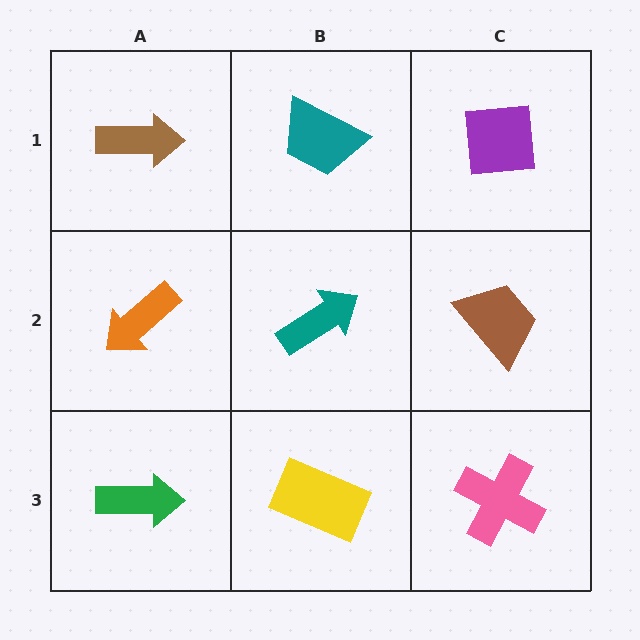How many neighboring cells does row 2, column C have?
3.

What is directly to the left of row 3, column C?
A yellow rectangle.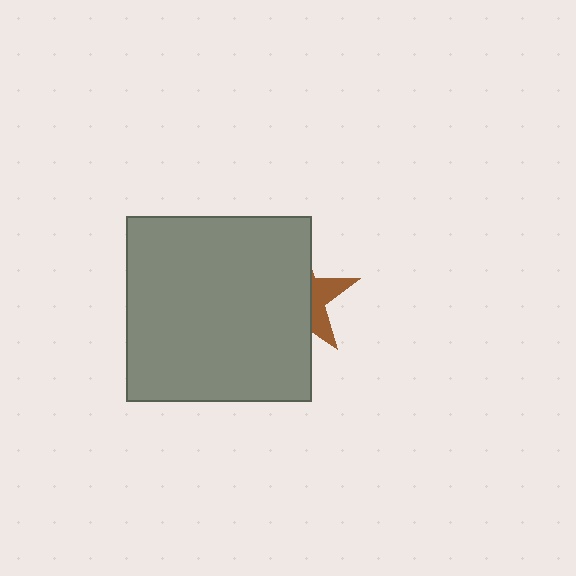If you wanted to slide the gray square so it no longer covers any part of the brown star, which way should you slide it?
Slide it left — that is the most direct way to separate the two shapes.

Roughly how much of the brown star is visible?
A small part of it is visible (roughly 32%).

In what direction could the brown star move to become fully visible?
The brown star could move right. That would shift it out from behind the gray square entirely.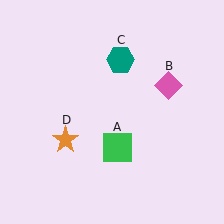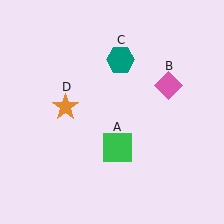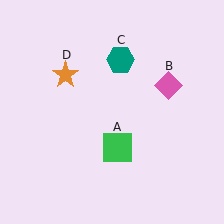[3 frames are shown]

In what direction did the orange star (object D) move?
The orange star (object D) moved up.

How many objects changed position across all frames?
1 object changed position: orange star (object D).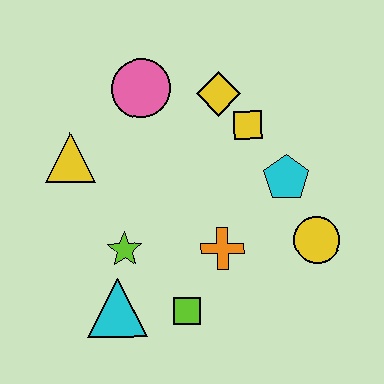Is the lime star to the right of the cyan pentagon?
No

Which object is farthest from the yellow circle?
The yellow triangle is farthest from the yellow circle.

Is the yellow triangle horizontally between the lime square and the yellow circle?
No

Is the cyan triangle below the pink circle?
Yes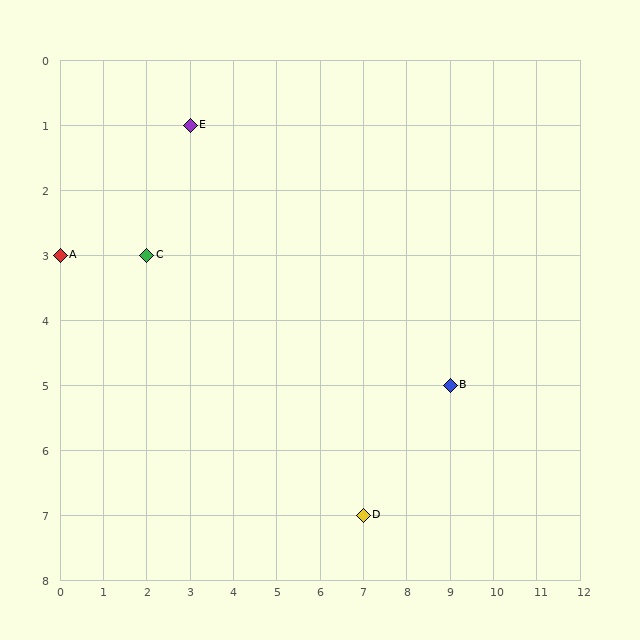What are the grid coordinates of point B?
Point B is at grid coordinates (9, 5).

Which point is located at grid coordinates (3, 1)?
Point E is at (3, 1).